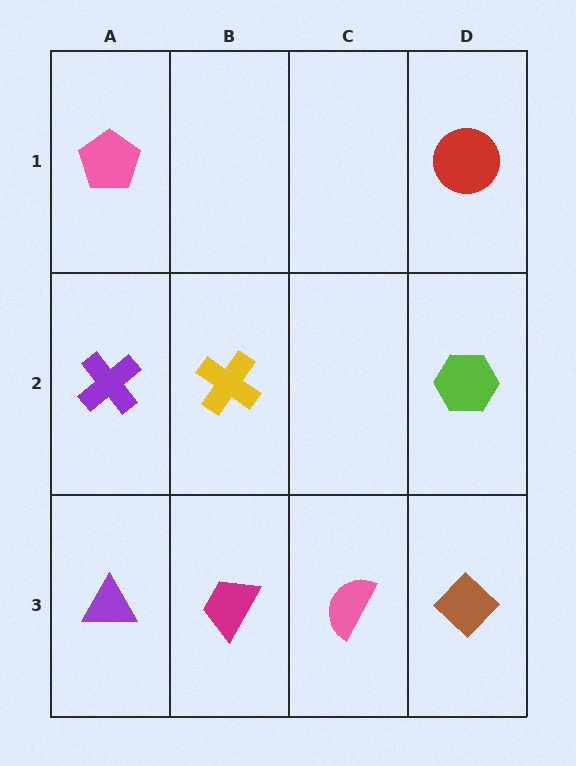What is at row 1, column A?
A pink pentagon.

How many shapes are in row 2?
3 shapes.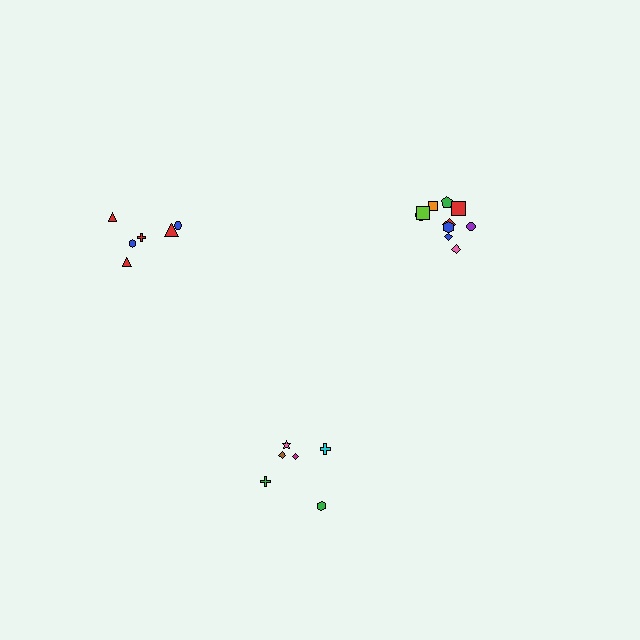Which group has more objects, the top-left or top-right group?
The top-right group.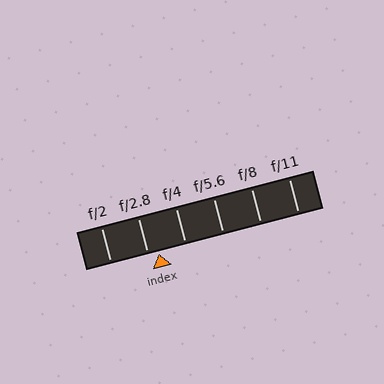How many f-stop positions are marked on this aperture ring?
There are 6 f-stop positions marked.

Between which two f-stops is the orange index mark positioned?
The index mark is between f/2.8 and f/4.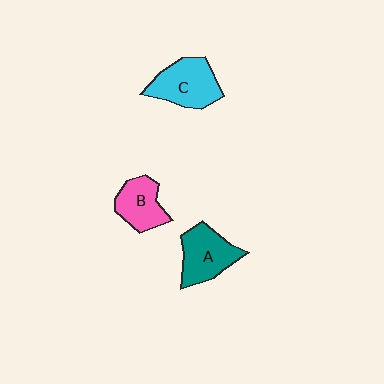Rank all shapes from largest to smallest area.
From largest to smallest: C (cyan), A (teal), B (pink).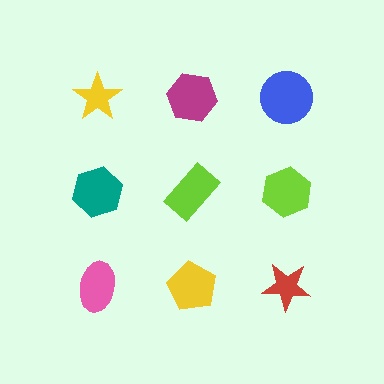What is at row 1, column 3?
A blue circle.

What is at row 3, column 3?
A red star.